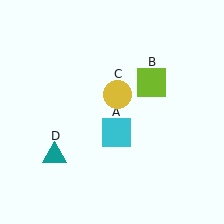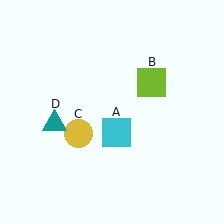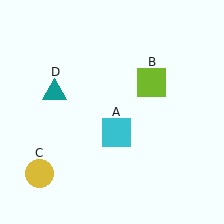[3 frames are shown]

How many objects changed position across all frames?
2 objects changed position: yellow circle (object C), teal triangle (object D).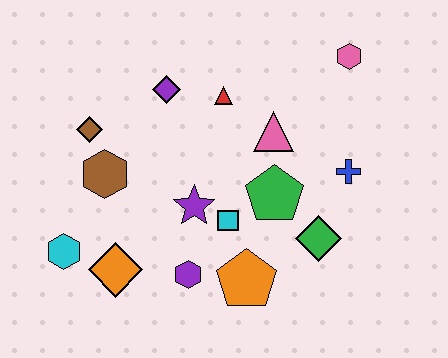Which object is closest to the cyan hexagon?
The orange diamond is closest to the cyan hexagon.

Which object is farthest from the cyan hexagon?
The pink hexagon is farthest from the cyan hexagon.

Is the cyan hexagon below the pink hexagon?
Yes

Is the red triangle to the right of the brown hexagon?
Yes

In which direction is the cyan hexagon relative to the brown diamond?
The cyan hexagon is below the brown diamond.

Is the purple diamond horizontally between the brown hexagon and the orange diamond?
No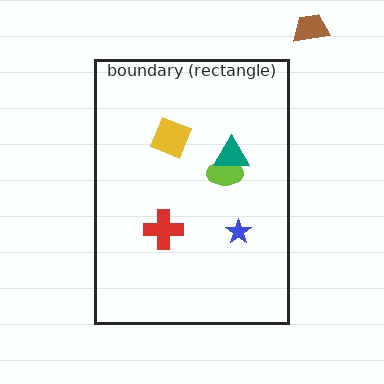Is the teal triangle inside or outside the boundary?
Inside.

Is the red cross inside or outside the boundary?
Inside.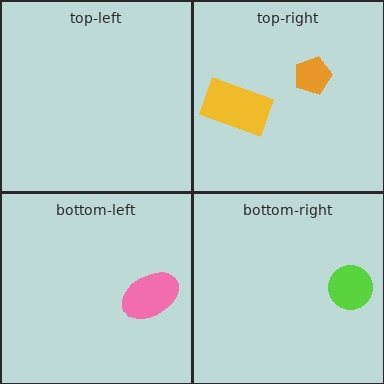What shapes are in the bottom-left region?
The pink ellipse.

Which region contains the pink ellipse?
The bottom-left region.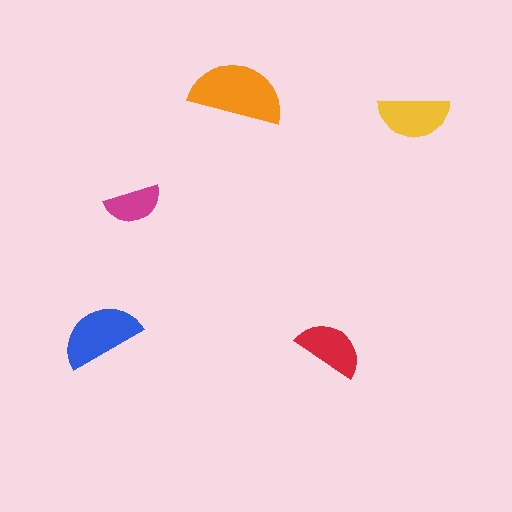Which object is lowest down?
The red semicircle is bottommost.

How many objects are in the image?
There are 5 objects in the image.